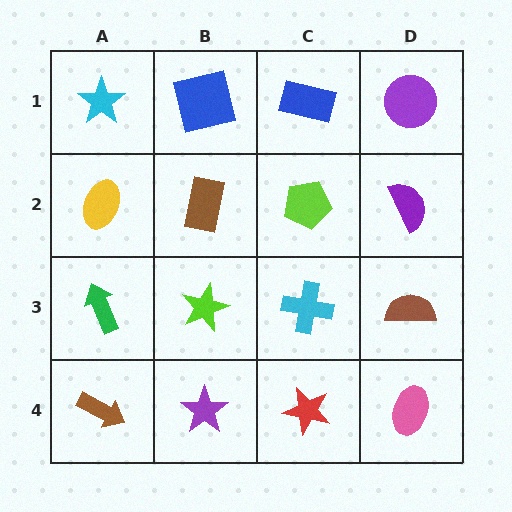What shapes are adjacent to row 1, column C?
A lime pentagon (row 2, column C), a blue square (row 1, column B), a purple circle (row 1, column D).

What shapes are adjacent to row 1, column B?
A brown rectangle (row 2, column B), a cyan star (row 1, column A), a blue rectangle (row 1, column C).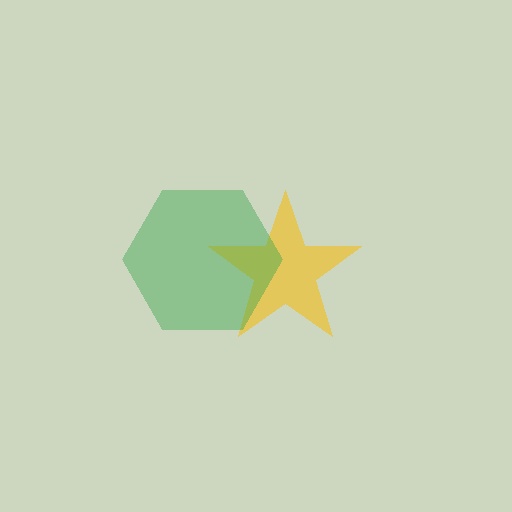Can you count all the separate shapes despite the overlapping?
Yes, there are 2 separate shapes.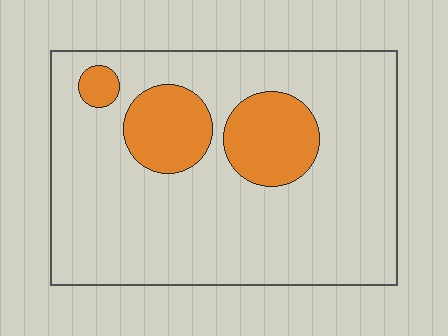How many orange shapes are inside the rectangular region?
3.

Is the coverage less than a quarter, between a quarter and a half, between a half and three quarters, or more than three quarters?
Less than a quarter.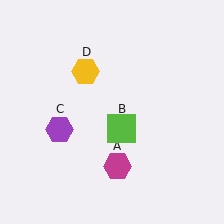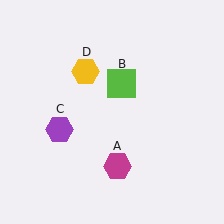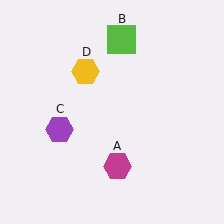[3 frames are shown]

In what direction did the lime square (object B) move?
The lime square (object B) moved up.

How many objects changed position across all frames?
1 object changed position: lime square (object B).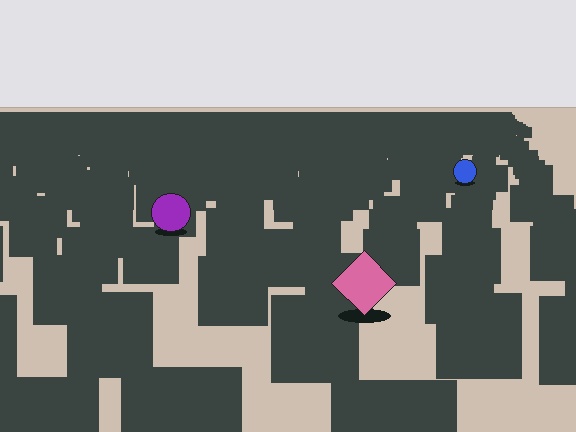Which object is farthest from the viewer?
The blue circle is farthest from the viewer. It appears smaller and the ground texture around it is denser.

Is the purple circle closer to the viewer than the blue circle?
Yes. The purple circle is closer — you can tell from the texture gradient: the ground texture is coarser near it.